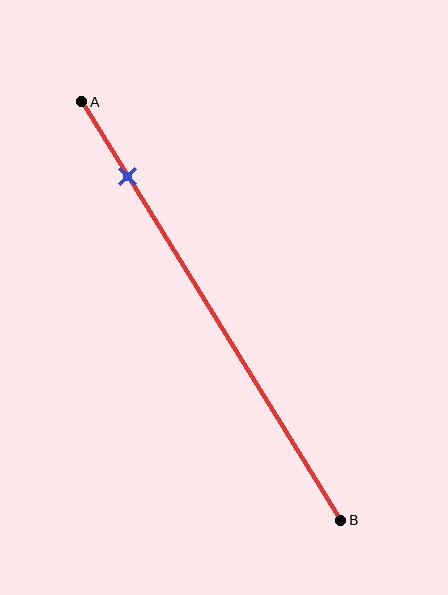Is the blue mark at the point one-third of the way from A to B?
No, the mark is at about 20% from A, not at the 33% one-third point.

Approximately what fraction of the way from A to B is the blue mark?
The blue mark is approximately 20% of the way from A to B.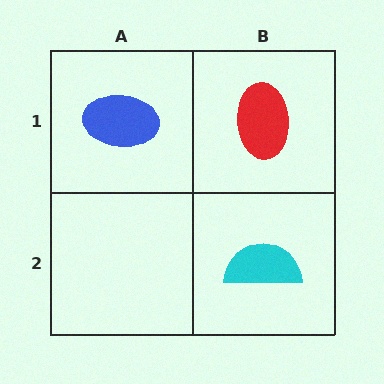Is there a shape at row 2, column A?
No, that cell is empty.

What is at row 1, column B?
A red ellipse.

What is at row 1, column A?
A blue ellipse.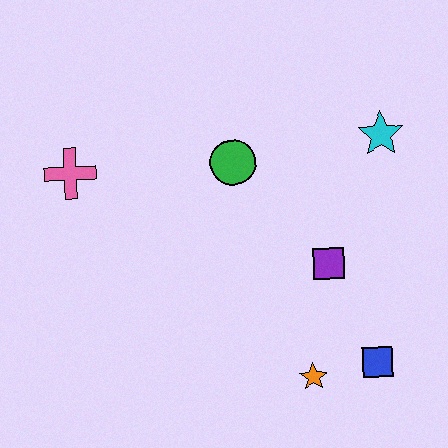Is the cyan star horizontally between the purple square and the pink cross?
No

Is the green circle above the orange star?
Yes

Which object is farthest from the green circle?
The blue square is farthest from the green circle.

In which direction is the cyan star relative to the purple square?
The cyan star is above the purple square.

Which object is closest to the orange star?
The blue square is closest to the orange star.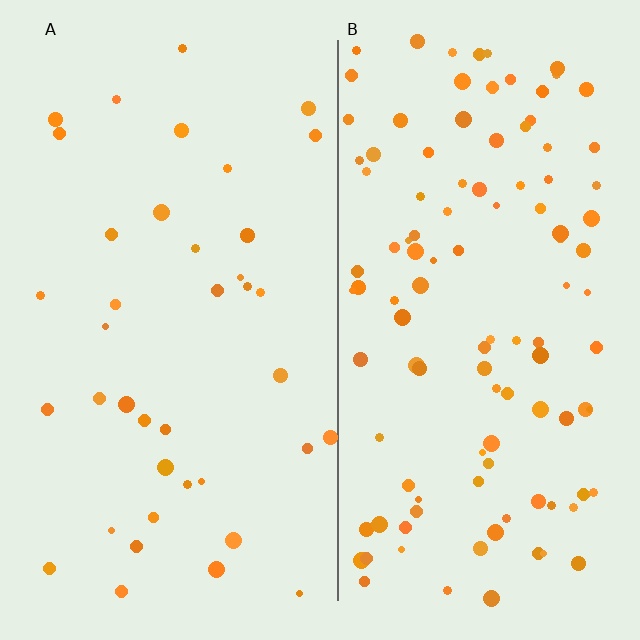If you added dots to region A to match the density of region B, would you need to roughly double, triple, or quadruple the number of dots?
Approximately triple.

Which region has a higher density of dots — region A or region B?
B (the right).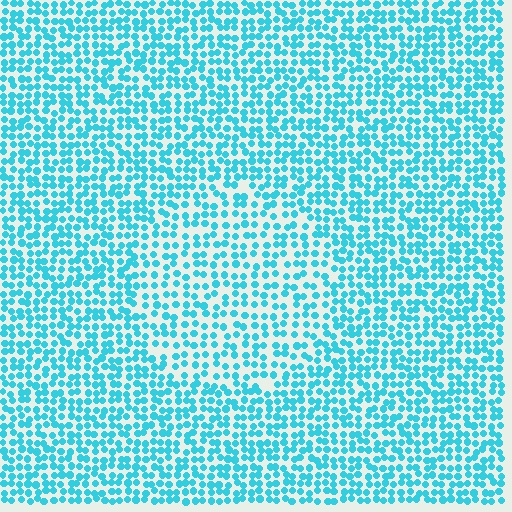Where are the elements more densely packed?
The elements are more densely packed outside the circle boundary.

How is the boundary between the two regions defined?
The boundary is defined by a change in element density (approximately 1.5x ratio). All elements are the same color, size, and shape.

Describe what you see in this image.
The image contains small cyan elements arranged at two different densities. A circle-shaped region is visible where the elements are less densely packed than the surrounding area.